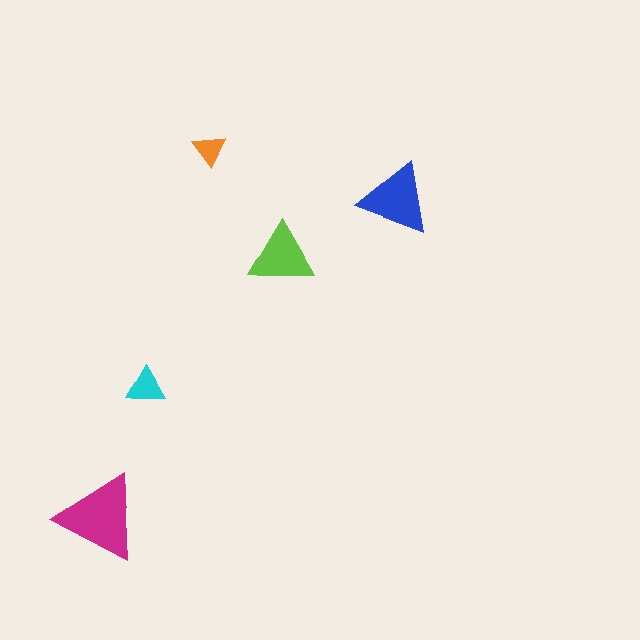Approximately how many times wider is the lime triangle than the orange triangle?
About 2 times wider.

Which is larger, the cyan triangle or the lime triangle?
The lime one.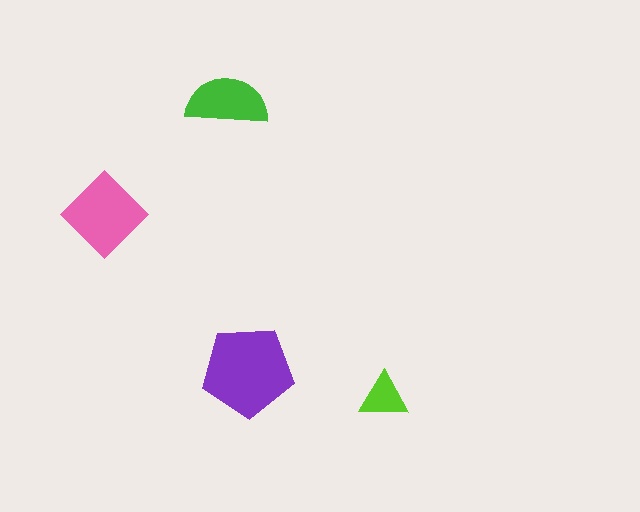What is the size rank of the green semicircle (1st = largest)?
3rd.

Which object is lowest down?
The lime triangle is bottommost.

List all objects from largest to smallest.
The purple pentagon, the pink diamond, the green semicircle, the lime triangle.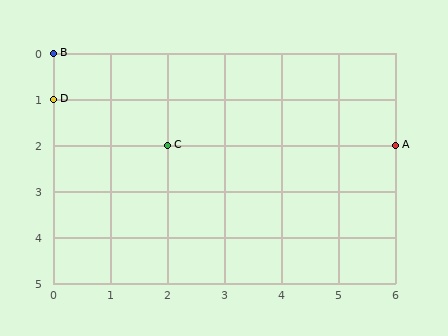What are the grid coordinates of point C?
Point C is at grid coordinates (2, 2).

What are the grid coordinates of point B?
Point B is at grid coordinates (0, 0).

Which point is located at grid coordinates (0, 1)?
Point D is at (0, 1).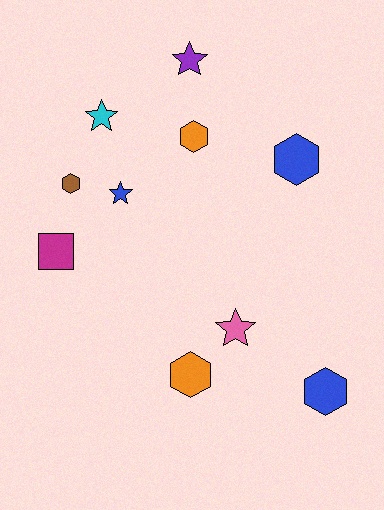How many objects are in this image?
There are 10 objects.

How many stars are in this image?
There are 4 stars.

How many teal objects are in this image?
There are no teal objects.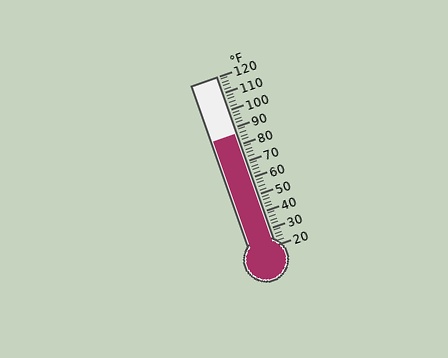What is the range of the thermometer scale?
The thermometer scale ranges from 20°F to 120°F.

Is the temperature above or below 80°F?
The temperature is above 80°F.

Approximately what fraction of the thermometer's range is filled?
The thermometer is filled to approximately 65% of its range.